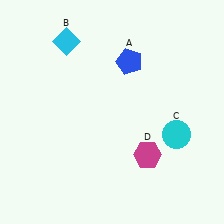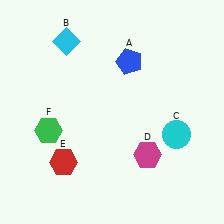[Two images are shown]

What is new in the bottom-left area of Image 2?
A red hexagon (E) was added in the bottom-left area of Image 2.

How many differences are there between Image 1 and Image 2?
There are 2 differences between the two images.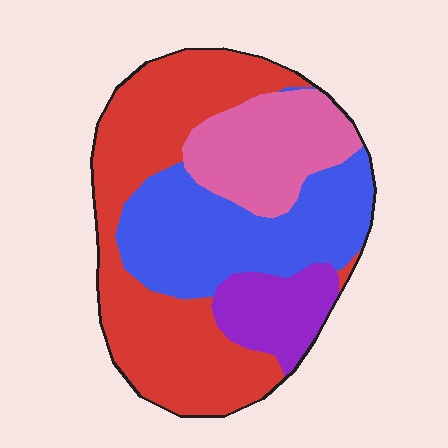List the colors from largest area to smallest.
From largest to smallest: red, blue, pink, purple.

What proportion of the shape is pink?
Pink takes up less than a quarter of the shape.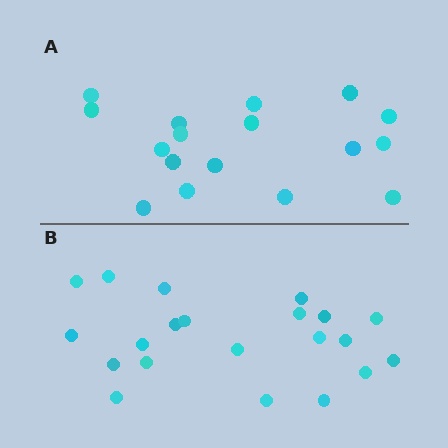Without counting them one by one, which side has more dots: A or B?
Region B (the bottom region) has more dots.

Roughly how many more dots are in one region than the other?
Region B has about 4 more dots than region A.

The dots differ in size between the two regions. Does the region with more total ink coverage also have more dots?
No. Region A has more total ink coverage because its dots are larger, but region B actually contains more individual dots. Total area can be misleading — the number of items is what matters here.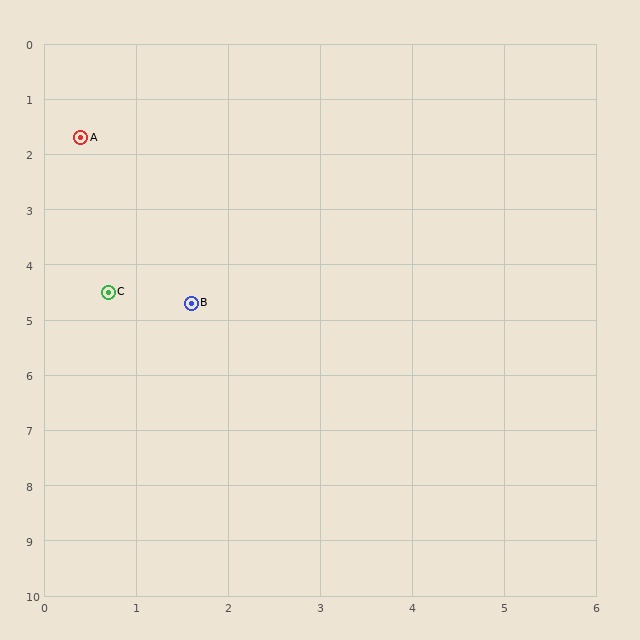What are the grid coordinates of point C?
Point C is at approximately (0.7, 4.5).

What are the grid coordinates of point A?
Point A is at approximately (0.4, 1.7).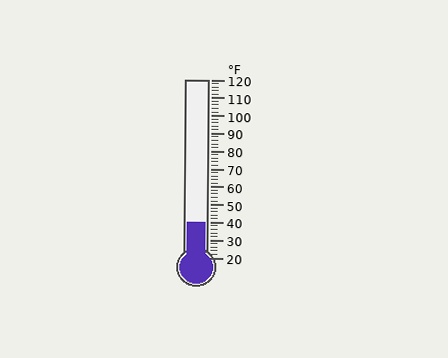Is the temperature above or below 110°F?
The temperature is below 110°F.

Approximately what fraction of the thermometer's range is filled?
The thermometer is filled to approximately 20% of its range.